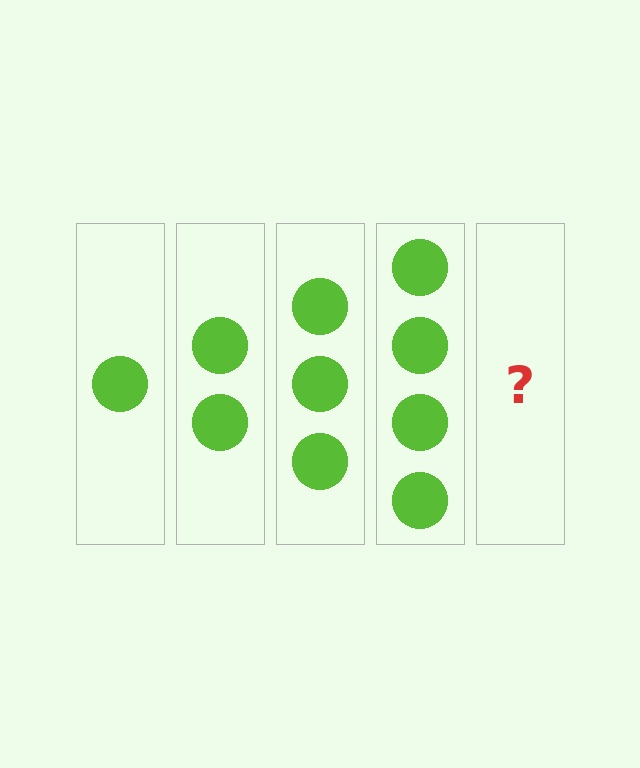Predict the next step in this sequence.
The next step is 5 circles.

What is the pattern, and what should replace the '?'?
The pattern is that each step adds one more circle. The '?' should be 5 circles.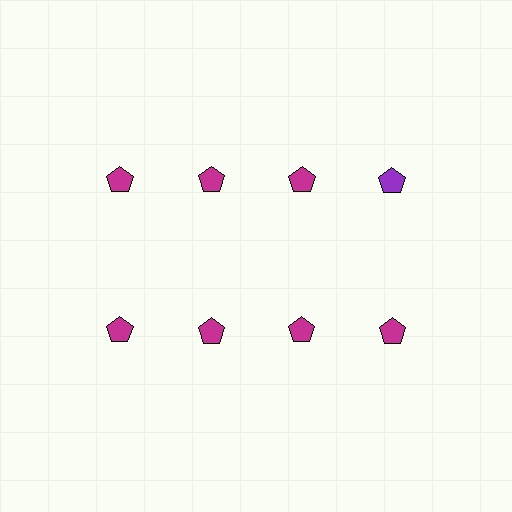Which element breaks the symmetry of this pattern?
The purple pentagon in the top row, second from right column breaks the symmetry. All other shapes are magenta pentagons.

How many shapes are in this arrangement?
There are 8 shapes arranged in a grid pattern.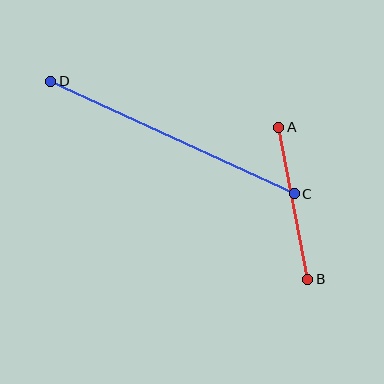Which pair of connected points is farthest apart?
Points C and D are farthest apart.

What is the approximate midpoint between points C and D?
The midpoint is at approximately (172, 137) pixels.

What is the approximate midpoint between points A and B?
The midpoint is at approximately (293, 203) pixels.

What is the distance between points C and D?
The distance is approximately 268 pixels.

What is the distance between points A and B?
The distance is approximately 155 pixels.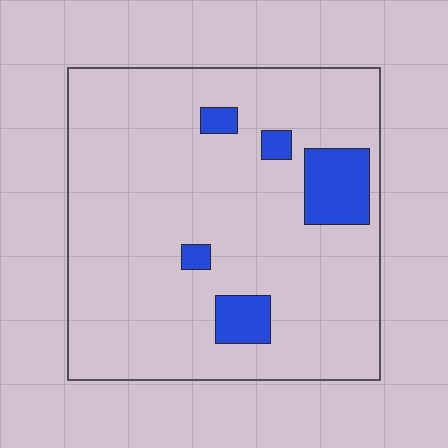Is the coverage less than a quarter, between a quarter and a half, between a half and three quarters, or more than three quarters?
Less than a quarter.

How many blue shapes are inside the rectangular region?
5.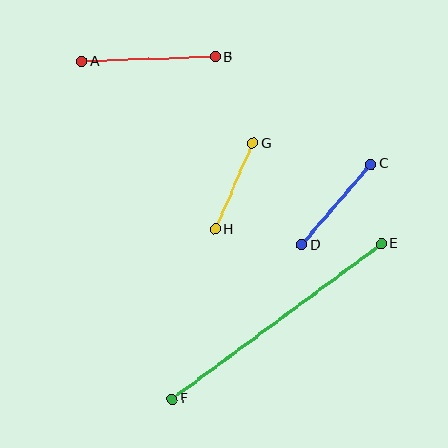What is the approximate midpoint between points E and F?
The midpoint is at approximately (277, 321) pixels.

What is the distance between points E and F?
The distance is approximately 261 pixels.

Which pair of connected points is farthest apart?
Points E and F are farthest apart.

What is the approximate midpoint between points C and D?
The midpoint is at approximately (336, 204) pixels.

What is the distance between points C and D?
The distance is approximately 107 pixels.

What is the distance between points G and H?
The distance is approximately 94 pixels.